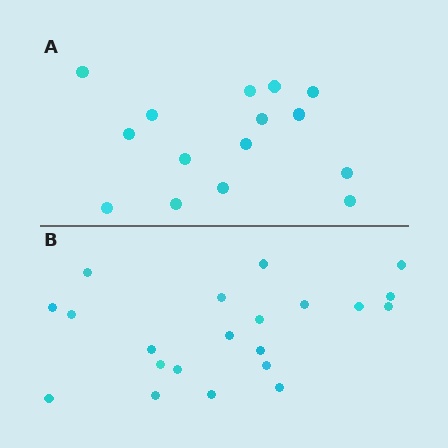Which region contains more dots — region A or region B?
Region B (the bottom region) has more dots.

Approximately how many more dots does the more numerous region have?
Region B has about 6 more dots than region A.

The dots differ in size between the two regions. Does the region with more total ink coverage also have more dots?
No. Region A has more total ink coverage because its dots are larger, but region B actually contains more individual dots. Total area can be misleading — the number of items is what matters here.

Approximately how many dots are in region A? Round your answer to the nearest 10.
About 20 dots. (The exact count is 15, which rounds to 20.)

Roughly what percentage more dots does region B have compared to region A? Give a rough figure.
About 40% more.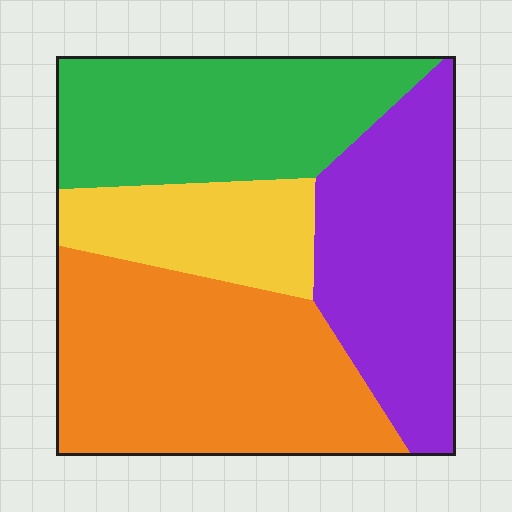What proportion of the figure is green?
Green covers roughly 25% of the figure.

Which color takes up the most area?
Orange, at roughly 35%.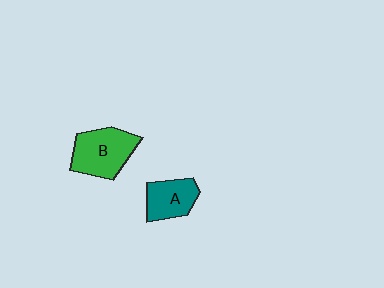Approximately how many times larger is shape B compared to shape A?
Approximately 1.4 times.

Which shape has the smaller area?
Shape A (teal).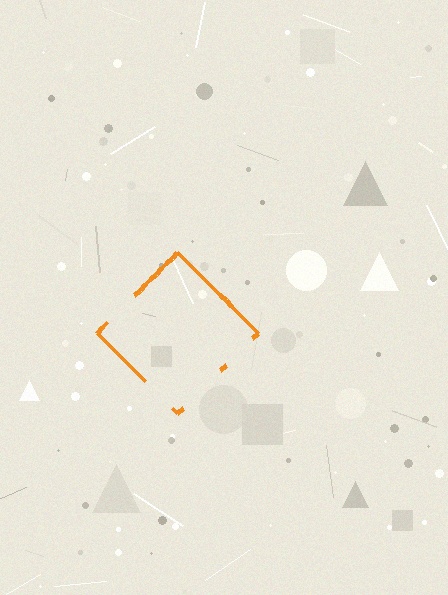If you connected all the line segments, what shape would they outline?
They would outline a diamond.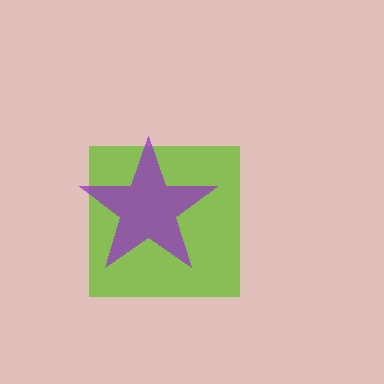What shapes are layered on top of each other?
The layered shapes are: a lime square, a purple star.